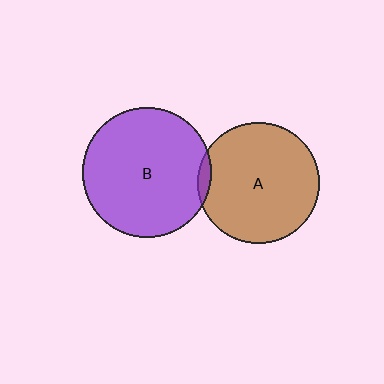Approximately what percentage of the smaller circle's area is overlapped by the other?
Approximately 5%.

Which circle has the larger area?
Circle B (purple).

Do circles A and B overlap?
Yes.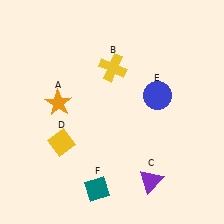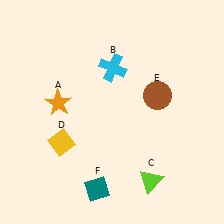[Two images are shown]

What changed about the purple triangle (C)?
In Image 1, C is purple. In Image 2, it changed to lime.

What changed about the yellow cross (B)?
In Image 1, B is yellow. In Image 2, it changed to cyan.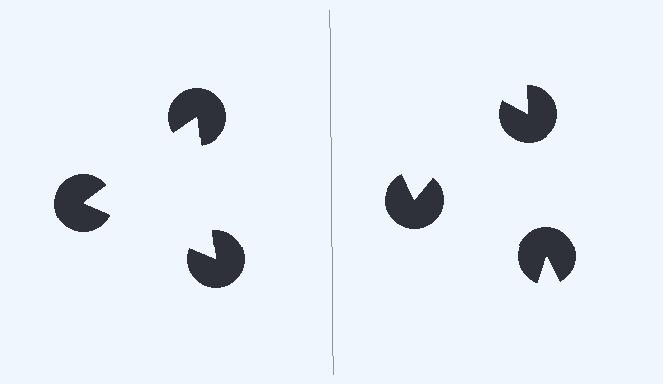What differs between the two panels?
The pac-man discs are positioned identically on both sides; only the wedge orientations differ. On the left they align to a triangle; on the right they are misaligned.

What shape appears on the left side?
An illusory triangle.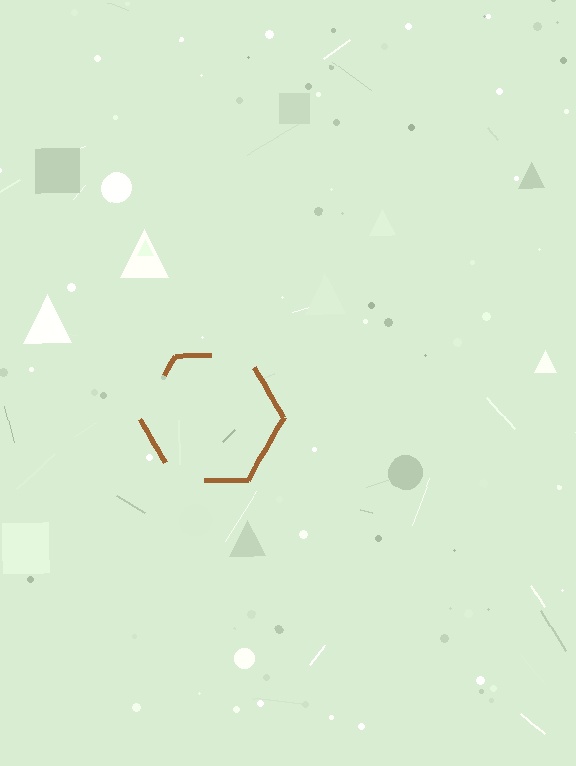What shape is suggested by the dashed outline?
The dashed outline suggests a hexagon.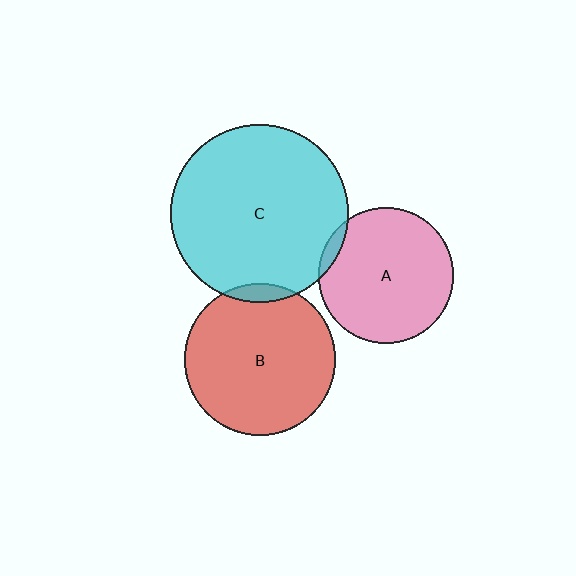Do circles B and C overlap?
Yes.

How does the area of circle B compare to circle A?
Approximately 1.2 times.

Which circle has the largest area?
Circle C (cyan).